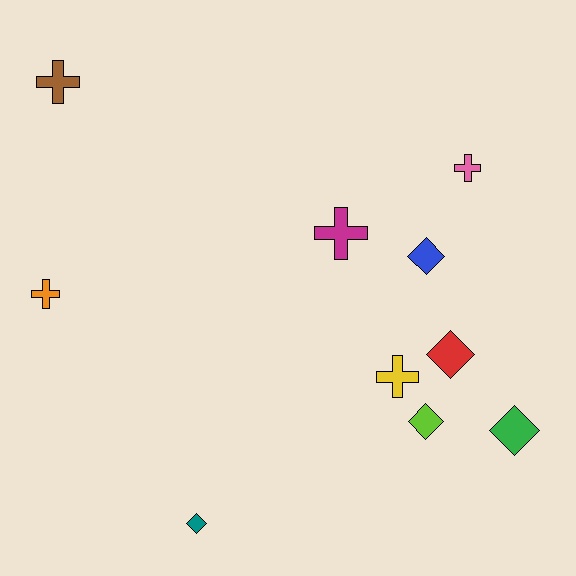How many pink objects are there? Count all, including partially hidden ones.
There is 1 pink object.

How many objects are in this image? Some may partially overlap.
There are 10 objects.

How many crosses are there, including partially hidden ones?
There are 5 crosses.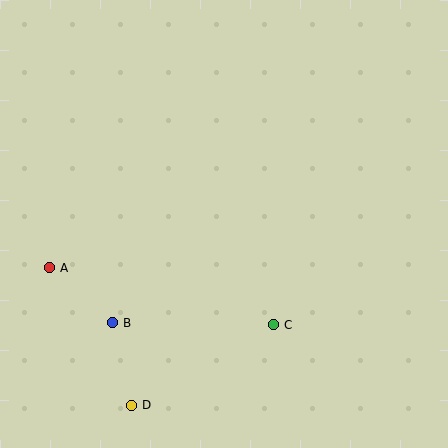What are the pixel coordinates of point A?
Point A is at (50, 268).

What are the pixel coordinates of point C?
Point C is at (274, 325).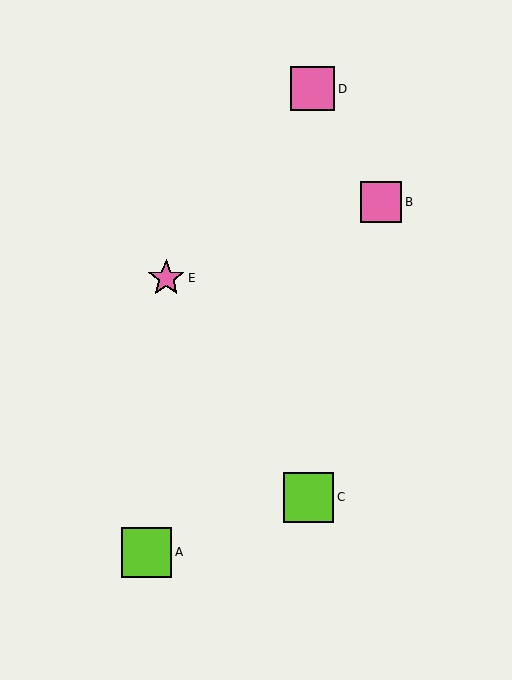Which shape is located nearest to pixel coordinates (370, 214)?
The pink square (labeled B) at (381, 202) is nearest to that location.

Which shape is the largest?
The lime square (labeled C) is the largest.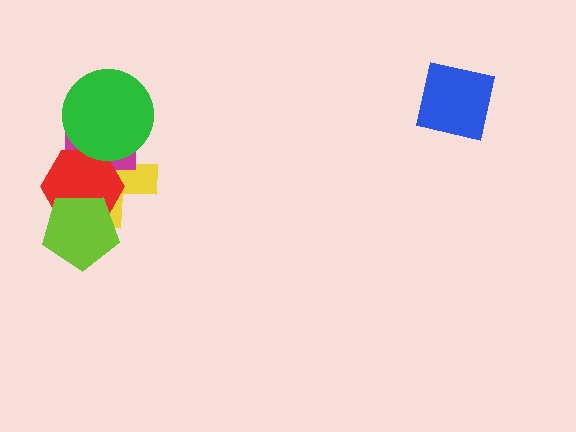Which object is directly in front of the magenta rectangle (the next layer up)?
The red hexagon is directly in front of the magenta rectangle.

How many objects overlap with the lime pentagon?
2 objects overlap with the lime pentagon.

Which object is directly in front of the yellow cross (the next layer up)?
The magenta rectangle is directly in front of the yellow cross.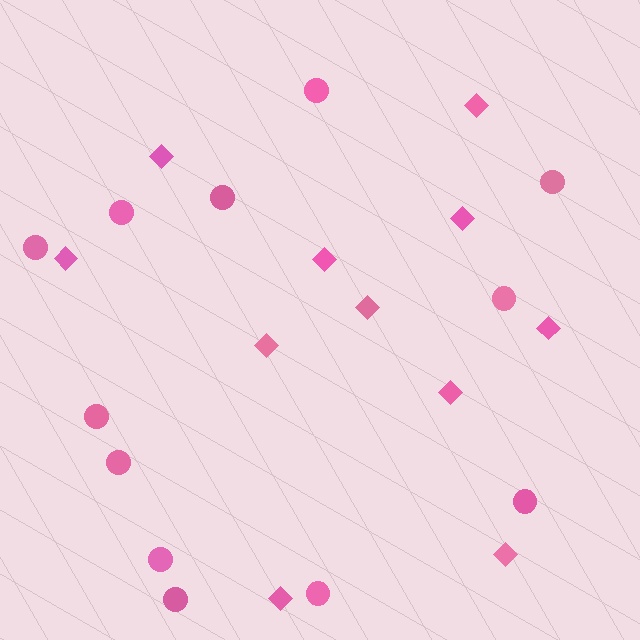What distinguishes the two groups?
There are 2 groups: one group of circles (12) and one group of diamonds (11).